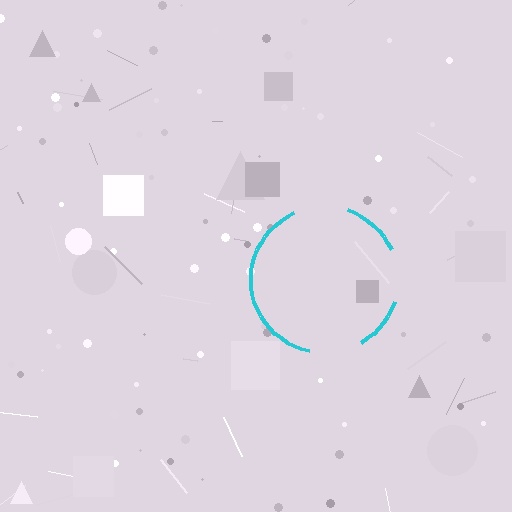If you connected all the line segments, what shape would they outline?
They would outline a circle.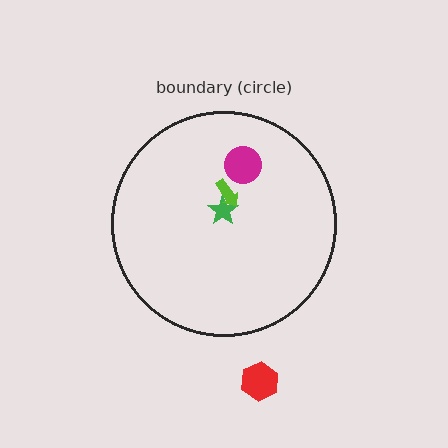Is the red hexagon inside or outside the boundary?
Outside.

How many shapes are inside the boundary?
3 inside, 1 outside.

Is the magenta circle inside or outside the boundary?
Inside.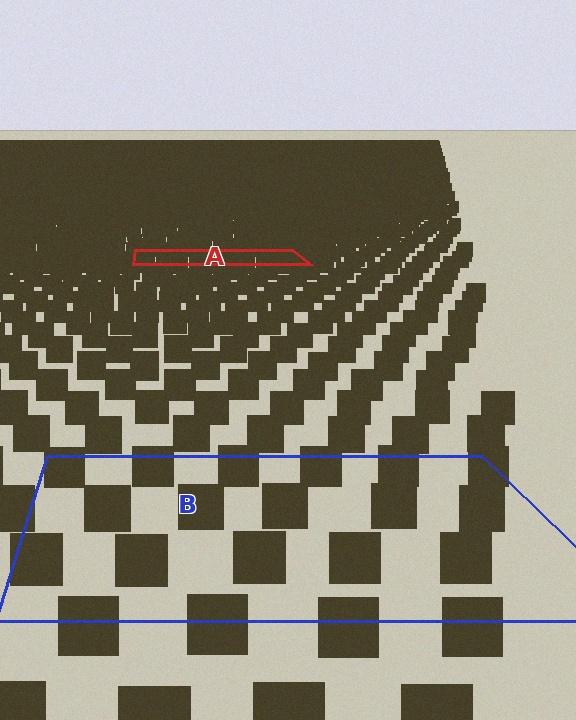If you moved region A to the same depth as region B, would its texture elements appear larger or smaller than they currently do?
They would appear larger. At a closer depth, the same texture elements are projected at a bigger on-screen size.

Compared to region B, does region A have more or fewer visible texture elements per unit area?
Region A has more texture elements per unit area — they are packed more densely because it is farther away.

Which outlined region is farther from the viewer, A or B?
Region A is farther from the viewer — the texture elements inside it appear smaller and more densely packed.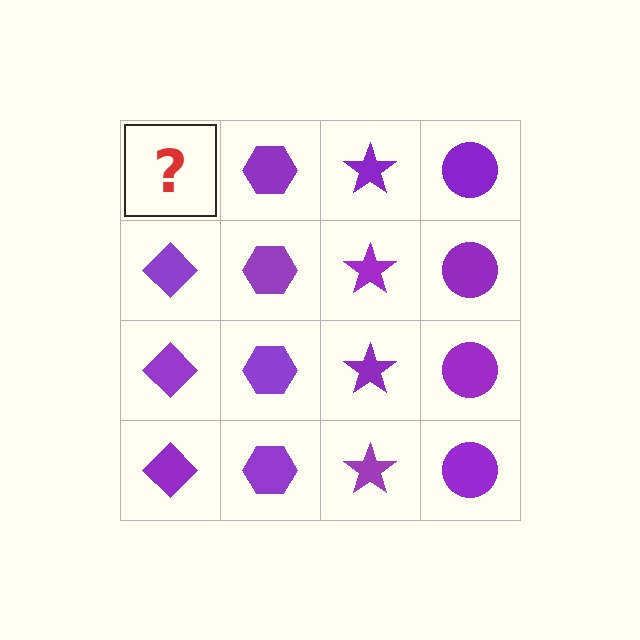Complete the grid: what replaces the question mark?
The question mark should be replaced with a purple diamond.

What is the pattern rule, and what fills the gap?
The rule is that each column has a consistent shape. The gap should be filled with a purple diamond.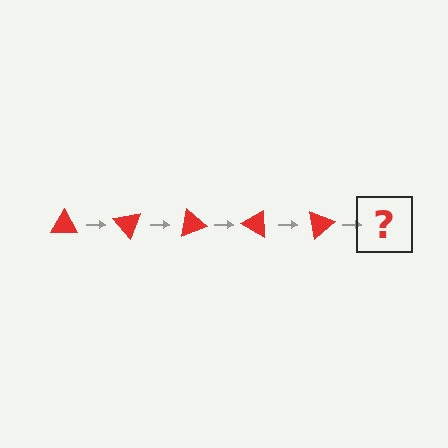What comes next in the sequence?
The next element should be a red triangle rotated 250 degrees.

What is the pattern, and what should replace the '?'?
The pattern is that the triangle rotates 50 degrees each step. The '?' should be a red triangle rotated 250 degrees.